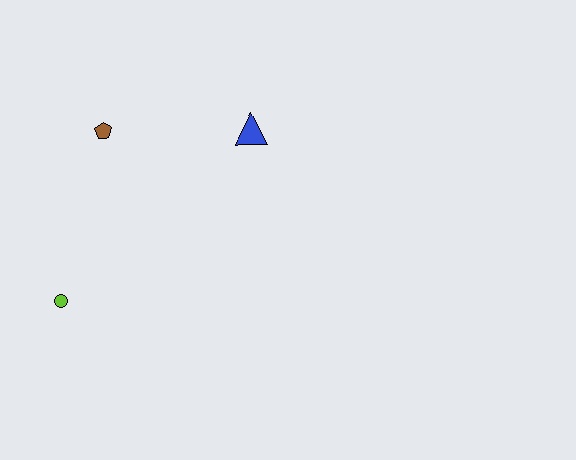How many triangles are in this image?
There is 1 triangle.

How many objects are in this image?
There are 3 objects.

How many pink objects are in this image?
There are no pink objects.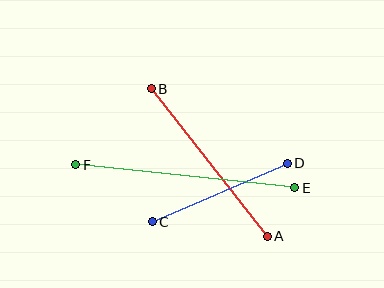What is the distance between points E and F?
The distance is approximately 220 pixels.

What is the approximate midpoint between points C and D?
The midpoint is at approximately (220, 193) pixels.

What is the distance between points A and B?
The distance is approximately 188 pixels.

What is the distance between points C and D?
The distance is approximately 147 pixels.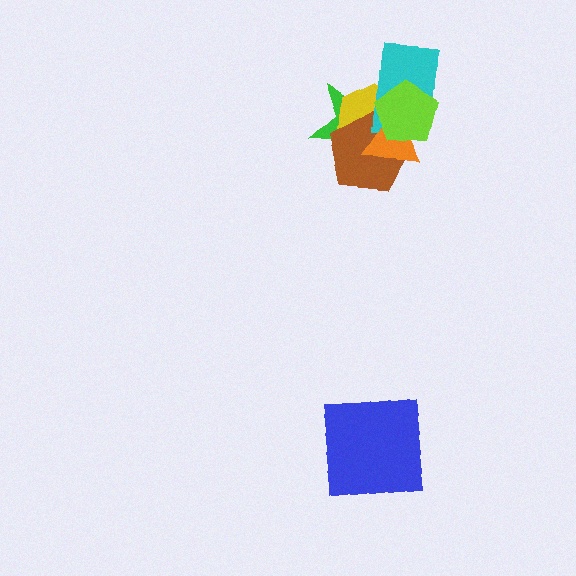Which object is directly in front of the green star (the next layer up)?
The yellow hexagon is directly in front of the green star.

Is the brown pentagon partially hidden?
Yes, it is partially covered by another shape.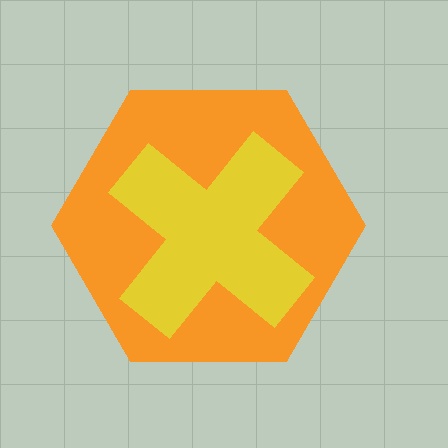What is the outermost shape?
The orange hexagon.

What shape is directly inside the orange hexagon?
The yellow cross.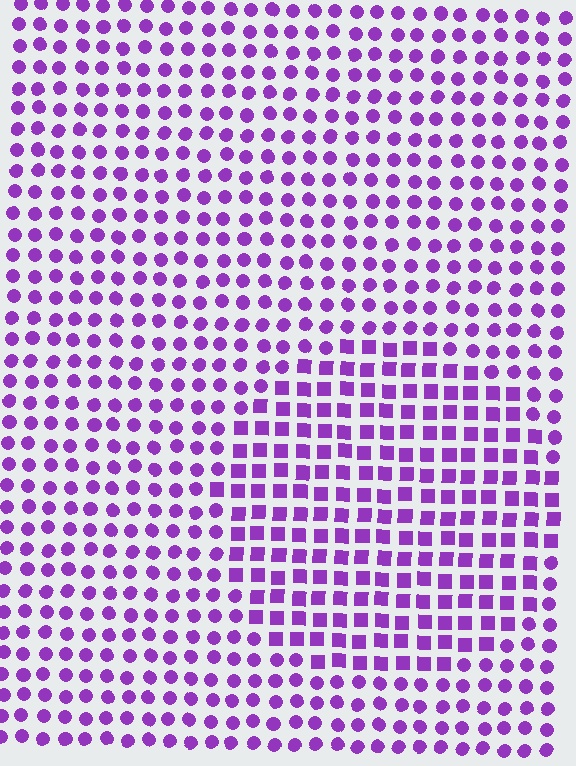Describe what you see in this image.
The image is filled with small purple elements arranged in a uniform grid. A circle-shaped region contains squares, while the surrounding area contains circles. The boundary is defined purely by the change in element shape.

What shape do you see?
I see a circle.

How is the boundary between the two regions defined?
The boundary is defined by a change in element shape: squares inside vs. circles outside. All elements share the same color and spacing.